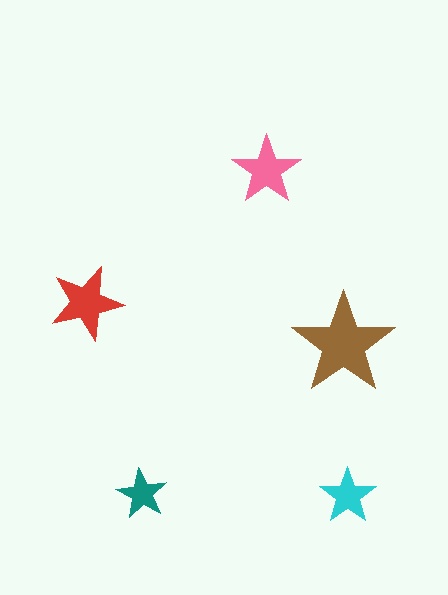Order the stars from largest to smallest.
the brown one, the red one, the pink one, the cyan one, the teal one.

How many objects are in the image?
There are 5 objects in the image.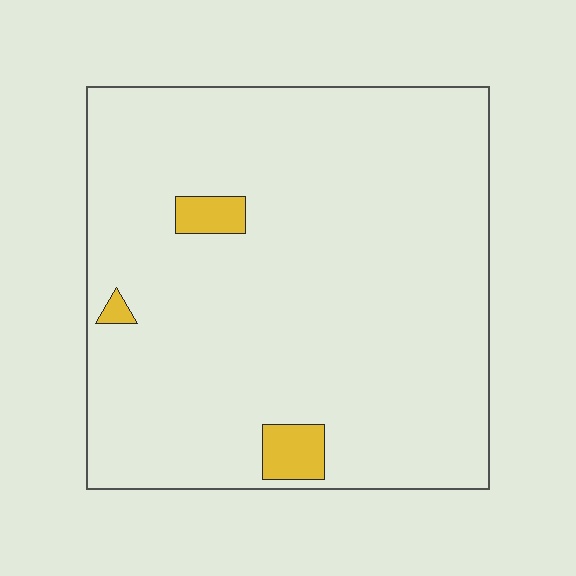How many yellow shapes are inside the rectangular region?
3.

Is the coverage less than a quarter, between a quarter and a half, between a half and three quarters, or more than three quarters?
Less than a quarter.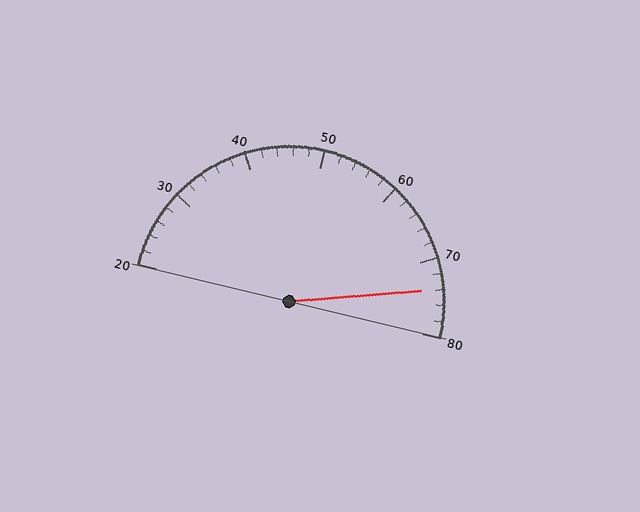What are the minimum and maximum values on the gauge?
The gauge ranges from 20 to 80.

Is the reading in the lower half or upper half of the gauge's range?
The reading is in the upper half of the range (20 to 80).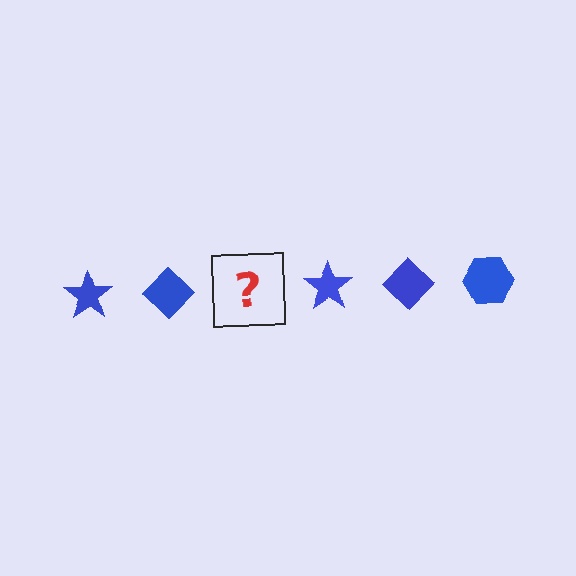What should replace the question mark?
The question mark should be replaced with a blue hexagon.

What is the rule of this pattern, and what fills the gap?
The rule is that the pattern cycles through star, diamond, hexagon shapes in blue. The gap should be filled with a blue hexagon.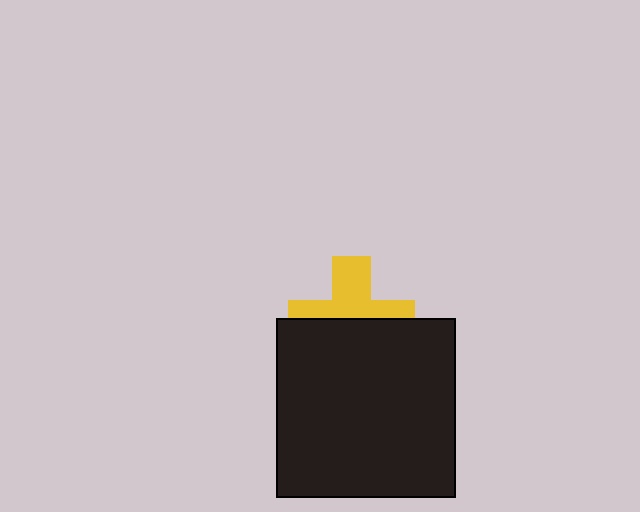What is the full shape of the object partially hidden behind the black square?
The partially hidden object is a yellow cross.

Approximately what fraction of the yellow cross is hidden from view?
Roughly 53% of the yellow cross is hidden behind the black square.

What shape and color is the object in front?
The object in front is a black square.